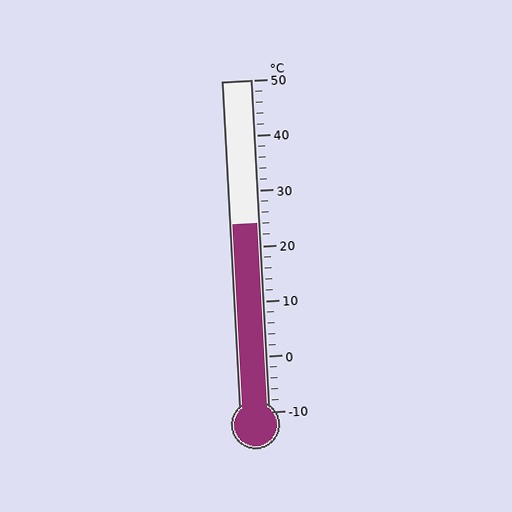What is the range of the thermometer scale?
The thermometer scale ranges from -10°C to 50°C.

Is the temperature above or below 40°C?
The temperature is below 40°C.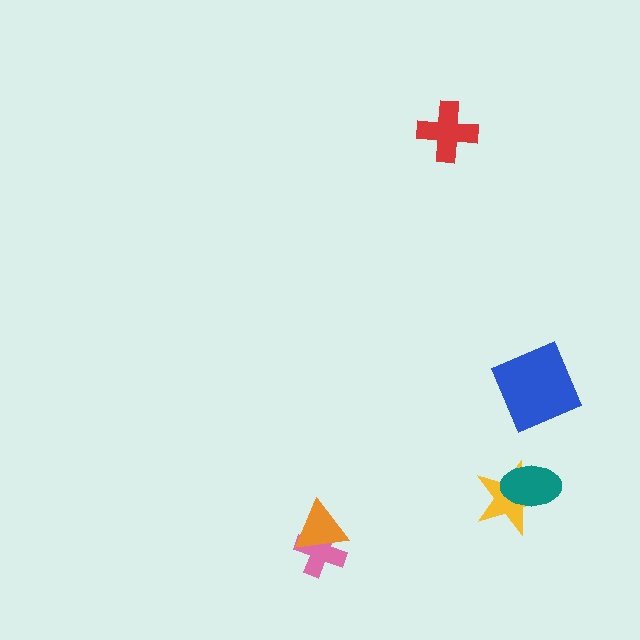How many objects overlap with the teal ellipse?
1 object overlaps with the teal ellipse.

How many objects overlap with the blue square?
0 objects overlap with the blue square.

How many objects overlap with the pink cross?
1 object overlaps with the pink cross.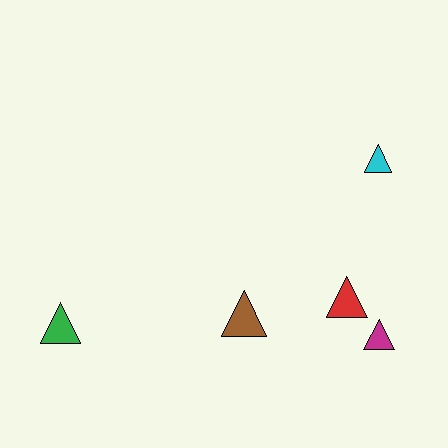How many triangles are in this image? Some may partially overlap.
There are 5 triangles.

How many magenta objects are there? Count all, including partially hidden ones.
There is 1 magenta object.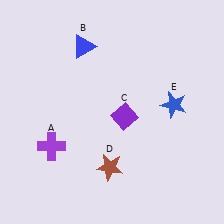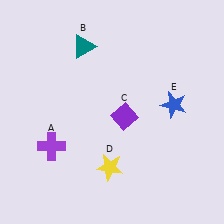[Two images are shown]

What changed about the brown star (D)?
In Image 1, D is brown. In Image 2, it changed to yellow.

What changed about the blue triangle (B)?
In Image 1, B is blue. In Image 2, it changed to teal.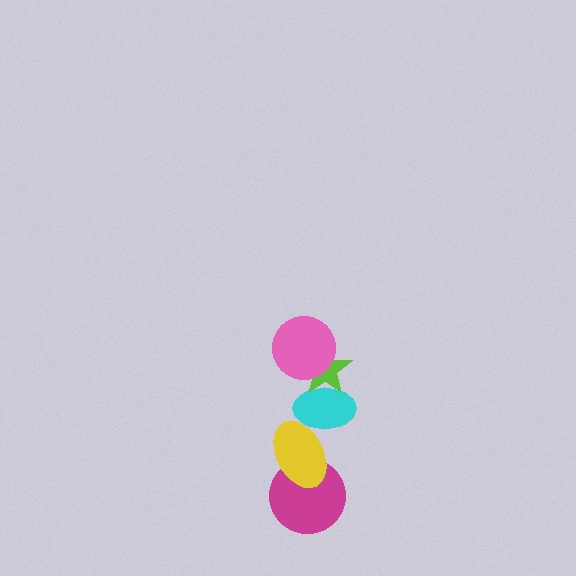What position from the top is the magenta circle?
The magenta circle is 5th from the top.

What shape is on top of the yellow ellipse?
The cyan ellipse is on top of the yellow ellipse.